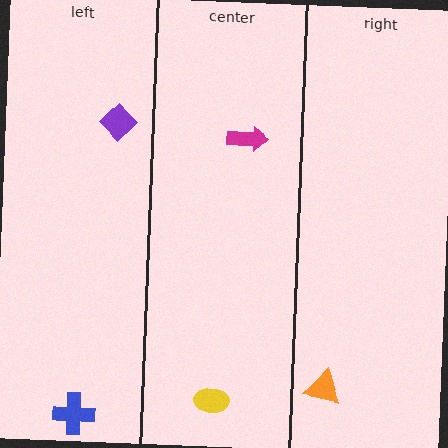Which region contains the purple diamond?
The left region.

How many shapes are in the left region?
2.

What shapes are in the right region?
The orange triangle.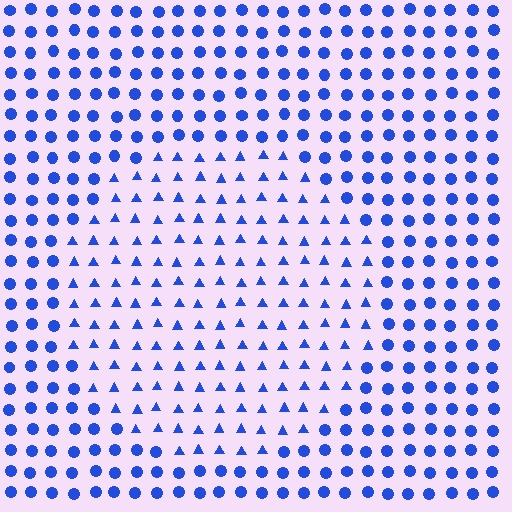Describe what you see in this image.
The image is filled with small blue elements arranged in a uniform grid. A circle-shaped region contains triangles, while the surrounding area contains circles. The boundary is defined purely by the change in element shape.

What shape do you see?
I see a circle.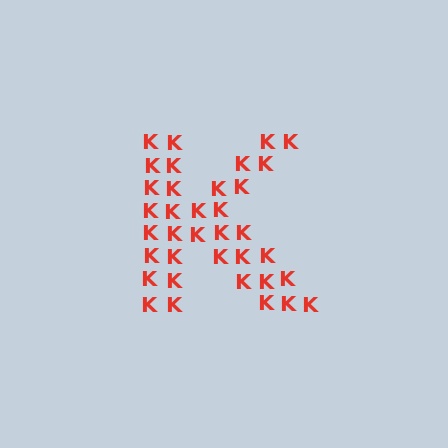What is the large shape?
The large shape is the letter K.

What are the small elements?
The small elements are letter K's.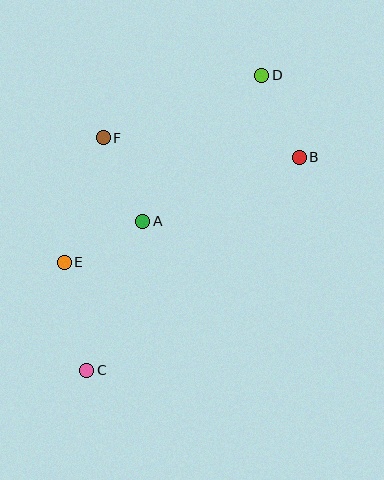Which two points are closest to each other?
Points A and E are closest to each other.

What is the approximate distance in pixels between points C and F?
The distance between C and F is approximately 233 pixels.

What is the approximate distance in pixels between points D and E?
The distance between D and E is approximately 272 pixels.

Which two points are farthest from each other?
Points C and D are farthest from each other.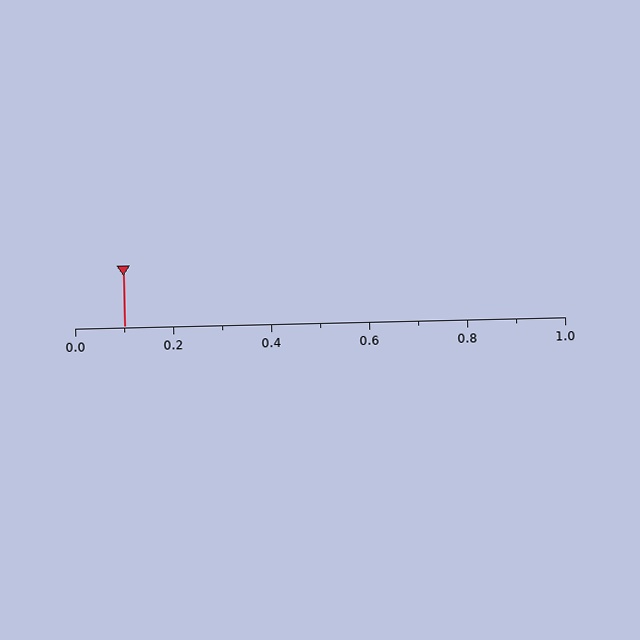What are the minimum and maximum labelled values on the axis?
The axis runs from 0.0 to 1.0.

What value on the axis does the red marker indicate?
The marker indicates approximately 0.1.